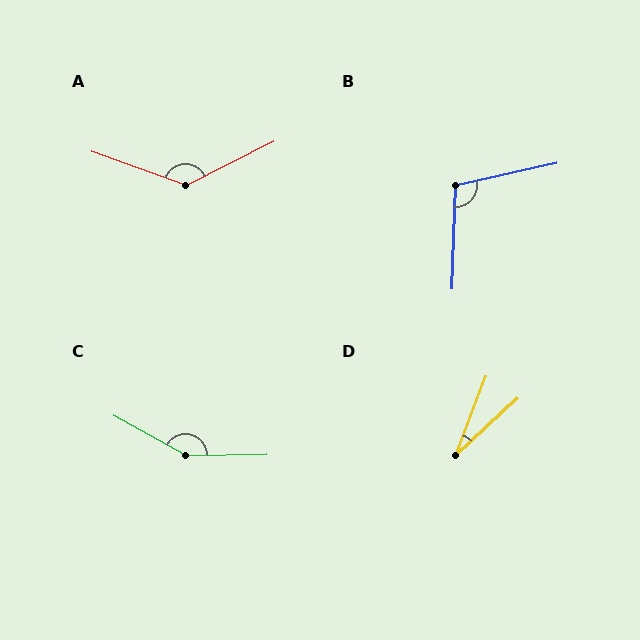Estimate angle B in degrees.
Approximately 105 degrees.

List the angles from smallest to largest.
D (27°), B (105°), A (134°), C (150°).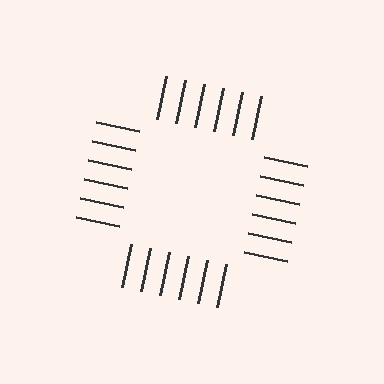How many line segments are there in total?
24 — 6 along each of the 4 edges.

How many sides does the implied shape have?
4 sides — the line-ends trace a square.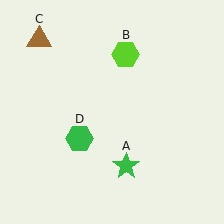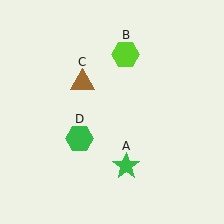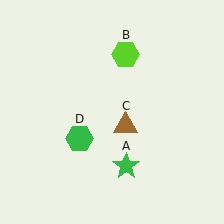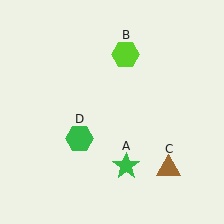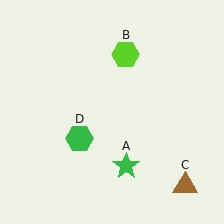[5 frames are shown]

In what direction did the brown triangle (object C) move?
The brown triangle (object C) moved down and to the right.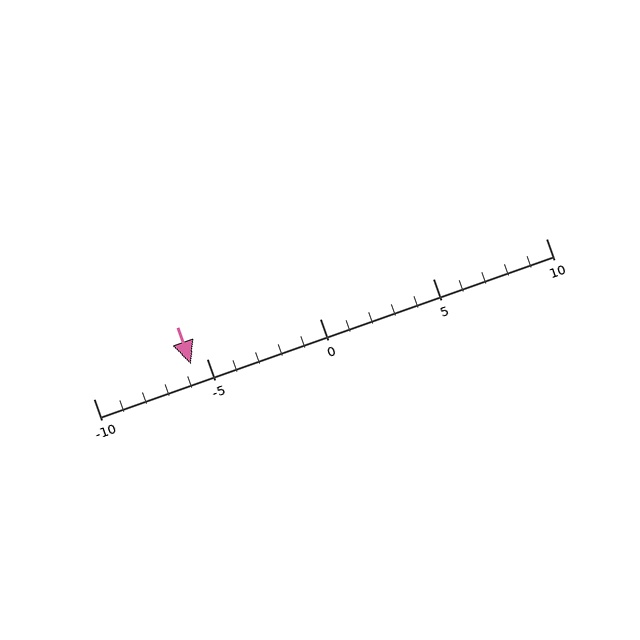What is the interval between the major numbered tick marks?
The major tick marks are spaced 5 units apart.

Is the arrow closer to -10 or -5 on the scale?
The arrow is closer to -5.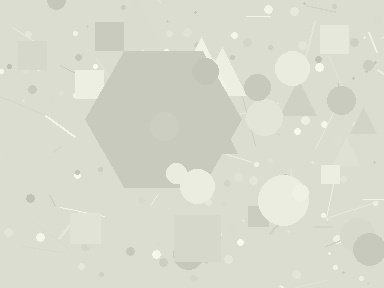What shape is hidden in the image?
A hexagon is hidden in the image.